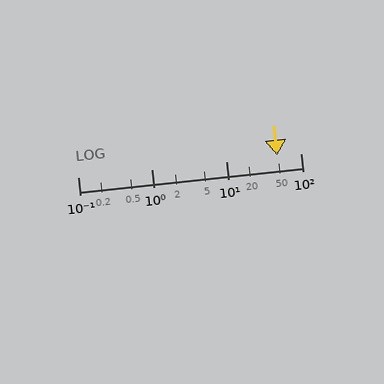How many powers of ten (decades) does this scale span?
The scale spans 3 decades, from 0.1 to 100.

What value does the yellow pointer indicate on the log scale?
The pointer indicates approximately 49.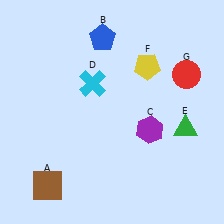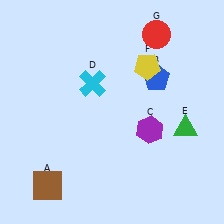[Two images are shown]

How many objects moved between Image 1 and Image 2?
2 objects moved between the two images.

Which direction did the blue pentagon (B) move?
The blue pentagon (B) moved right.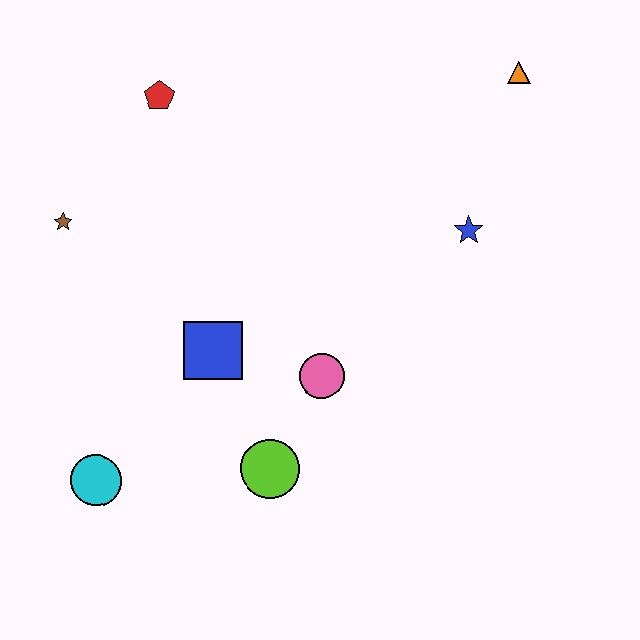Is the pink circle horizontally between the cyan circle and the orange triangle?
Yes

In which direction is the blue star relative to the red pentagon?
The blue star is to the right of the red pentagon.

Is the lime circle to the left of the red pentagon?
No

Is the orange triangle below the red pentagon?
No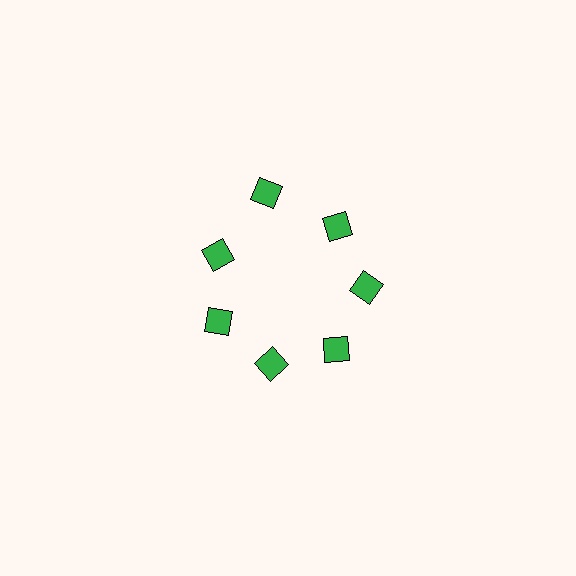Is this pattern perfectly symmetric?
No. The 7 green squares are arranged in a ring, but one element near the 12 o'clock position is pushed outward from the center, breaking the 7-fold rotational symmetry.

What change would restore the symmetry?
The symmetry would be restored by moving it inward, back onto the ring so that all 7 squares sit at equal angles and equal distance from the center.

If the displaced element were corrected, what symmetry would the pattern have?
It would have 7-fold rotational symmetry — the pattern would map onto itself every 51 degrees.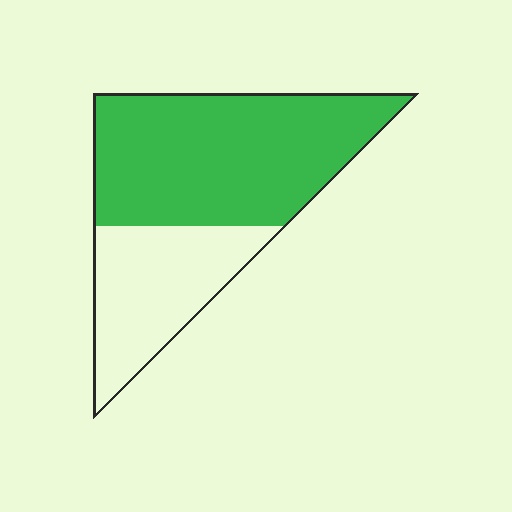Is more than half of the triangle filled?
Yes.